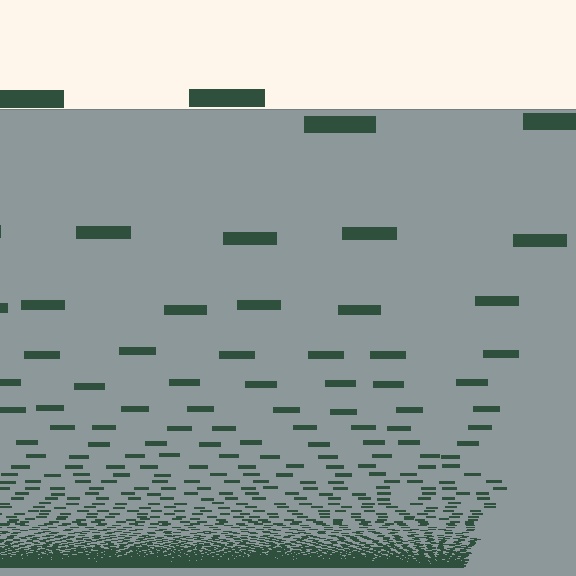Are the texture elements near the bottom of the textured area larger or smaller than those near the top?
Smaller. The gradient is inverted — elements near the bottom are smaller and denser.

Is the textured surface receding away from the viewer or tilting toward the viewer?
The surface appears to tilt toward the viewer. Texture elements get larger and sparser toward the top.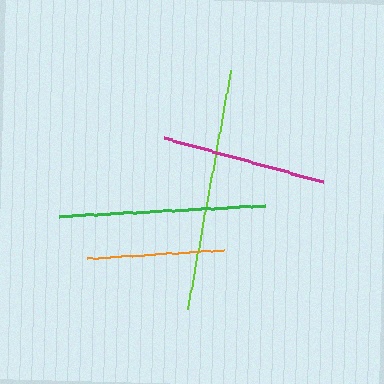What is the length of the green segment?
The green segment is approximately 206 pixels long.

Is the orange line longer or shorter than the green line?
The green line is longer than the orange line.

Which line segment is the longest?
The lime line is the longest at approximately 243 pixels.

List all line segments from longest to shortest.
From longest to shortest: lime, green, magenta, orange.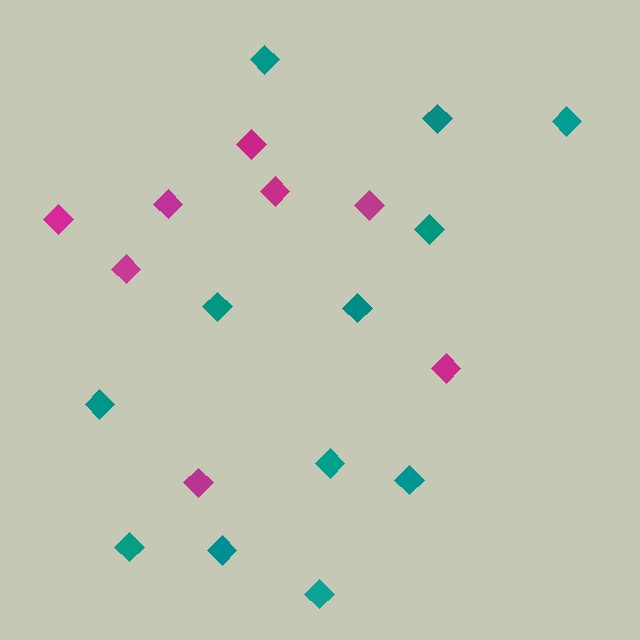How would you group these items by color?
There are 2 groups: one group of magenta diamonds (8) and one group of teal diamonds (12).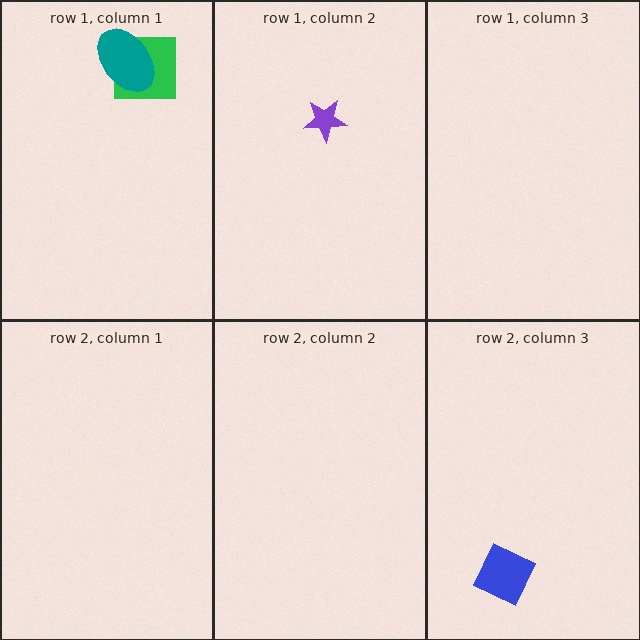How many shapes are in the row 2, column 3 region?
1.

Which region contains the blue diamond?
The row 2, column 3 region.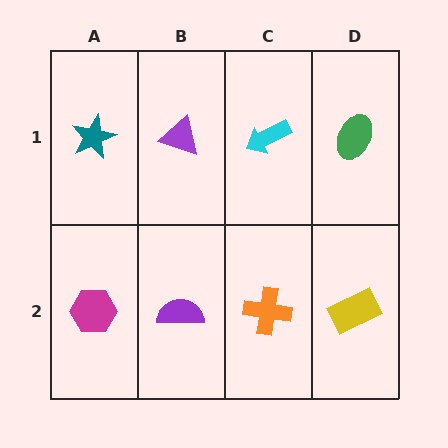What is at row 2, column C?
An orange cross.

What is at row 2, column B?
A purple semicircle.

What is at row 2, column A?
A magenta hexagon.